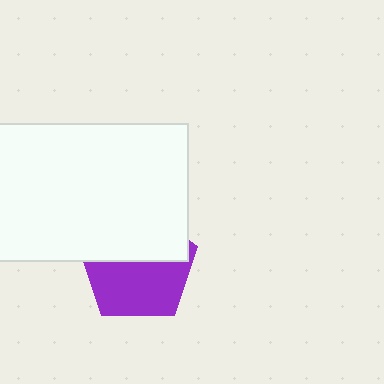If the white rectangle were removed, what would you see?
You would see the complete purple pentagon.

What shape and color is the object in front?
The object in front is a white rectangle.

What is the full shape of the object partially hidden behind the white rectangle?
The partially hidden object is a purple pentagon.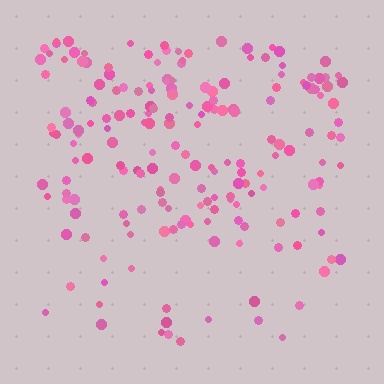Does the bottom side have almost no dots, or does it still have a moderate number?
Still a moderate number, just noticeably fewer than the top.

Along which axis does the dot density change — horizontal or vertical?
Vertical.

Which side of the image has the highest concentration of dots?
The top.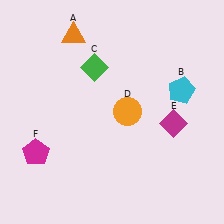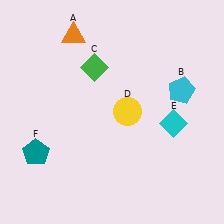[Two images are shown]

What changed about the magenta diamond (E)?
In Image 1, E is magenta. In Image 2, it changed to cyan.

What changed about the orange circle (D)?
In Image 1, D is orange. In Image 2, it changed to yellow.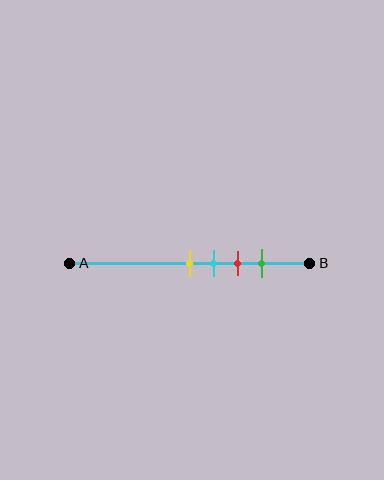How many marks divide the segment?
There are 4 marks dividing the segment.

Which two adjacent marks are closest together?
The yellow and cyan marks are the closest adjacent pair.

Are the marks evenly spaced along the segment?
Yes, the marks are approximately evenly spaced.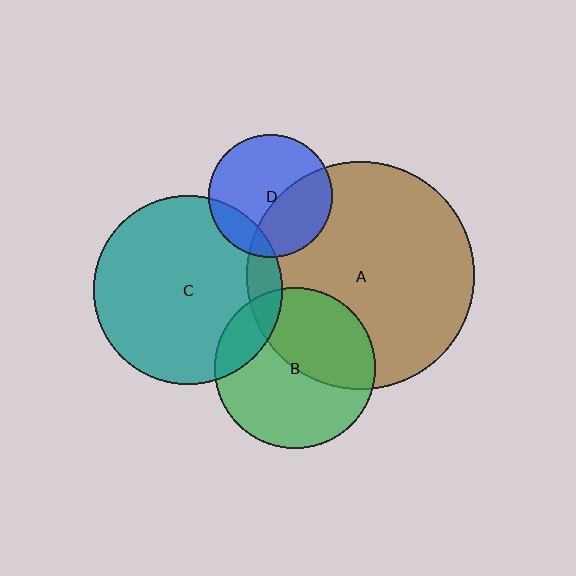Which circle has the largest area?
Circle A (brown).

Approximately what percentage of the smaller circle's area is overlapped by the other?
Approximately 15%.